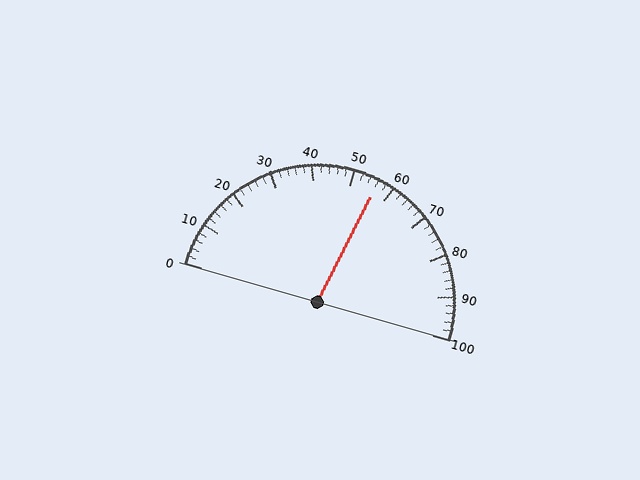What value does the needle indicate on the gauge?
The needle indicates approximately 56.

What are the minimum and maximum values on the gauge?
The gauge ranges from 0 to 100.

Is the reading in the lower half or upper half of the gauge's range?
The reading is in the upper half of the range (0 to 100).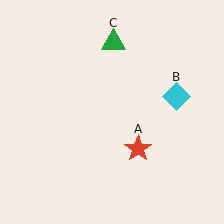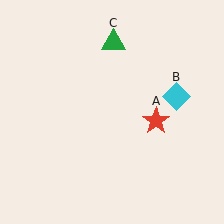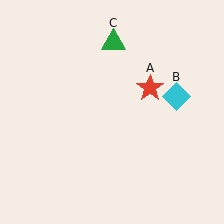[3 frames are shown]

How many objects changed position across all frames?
1 object changed position: red star (object A).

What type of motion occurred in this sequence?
The red star (object A) rotated counterclockwise around the center of the scene.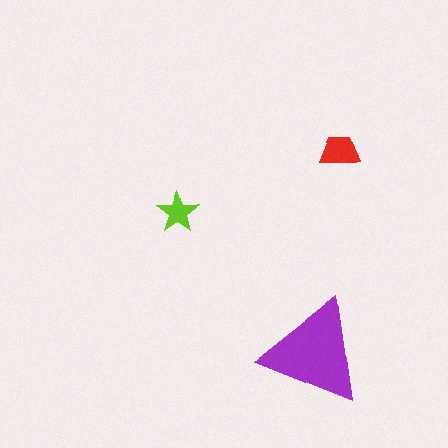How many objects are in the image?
There are 3 objects in the image.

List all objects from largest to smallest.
The purple triangle, the red trapezoid, the lime star.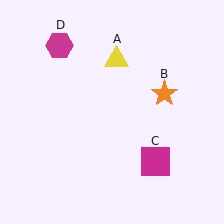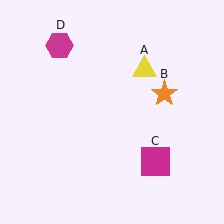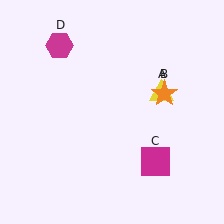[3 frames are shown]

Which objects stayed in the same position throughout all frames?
Orange star (object B) and magenta square (object C) and magenta hexagon (object D) remained stationary.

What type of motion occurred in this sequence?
The yellow triangle (object A) rotated clockwise around the center of the scene.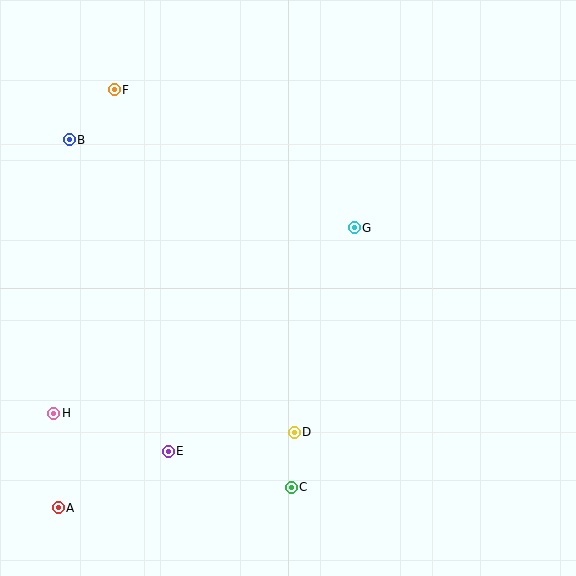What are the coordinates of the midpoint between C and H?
The midpoint between C and H is at (173, 450).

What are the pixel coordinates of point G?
Point G is at (354, 228).